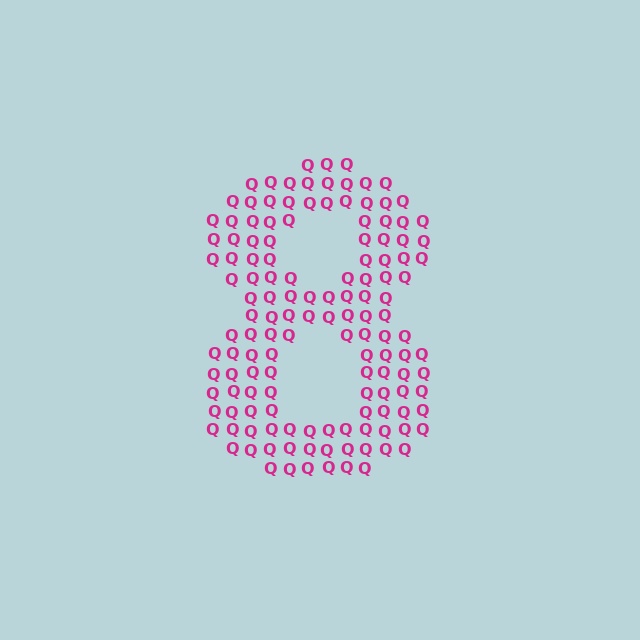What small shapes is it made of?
It is made of small letter Q's.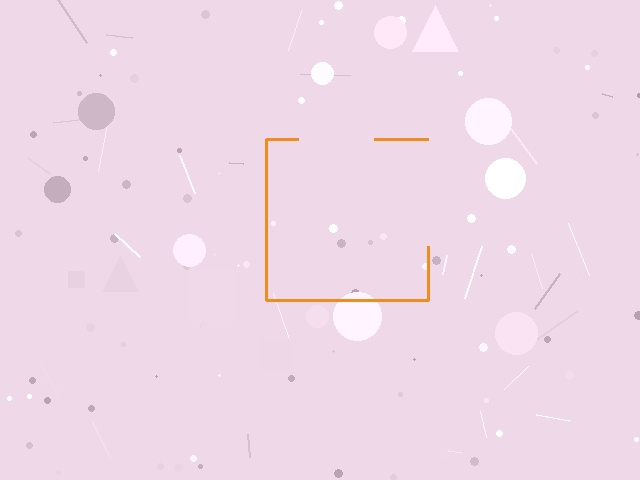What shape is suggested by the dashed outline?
The dashed outline suggests a square.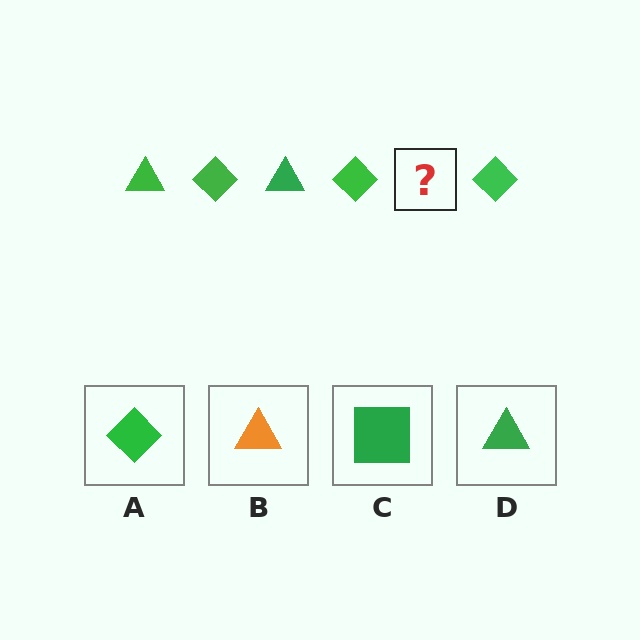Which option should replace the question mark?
Option D.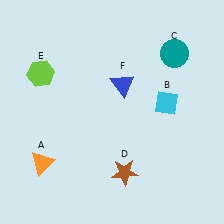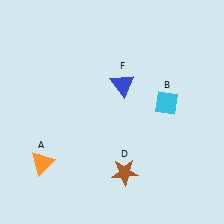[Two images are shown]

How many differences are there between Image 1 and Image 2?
There are 2 differences between the two images.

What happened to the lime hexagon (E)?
The lime hexagon (E) was removed in Image 2. It was in the top-left area of Image 1.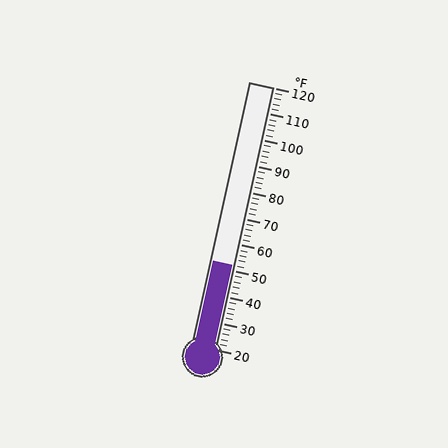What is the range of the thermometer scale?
The thermometer scale ranges from 20°F to 120°F.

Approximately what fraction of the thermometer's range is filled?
The thermometer is filled to approximately 30% of its range.